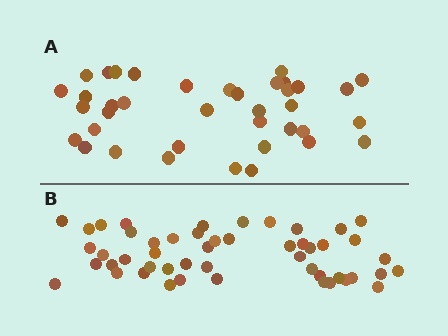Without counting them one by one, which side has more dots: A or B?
Region B (the bottom region) has more dots.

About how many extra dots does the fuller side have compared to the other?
Region B has roughly 12 or so more dots than region A.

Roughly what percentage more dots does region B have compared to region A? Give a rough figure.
About 30% more.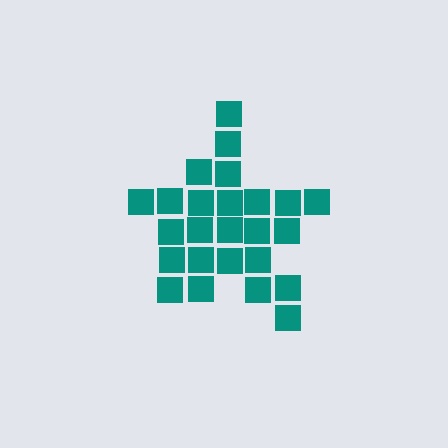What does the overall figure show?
The overall figure shows a star.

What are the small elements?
The small elements are squares.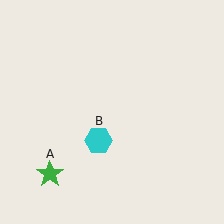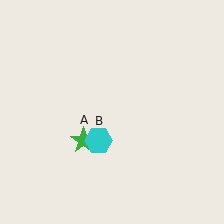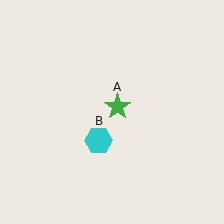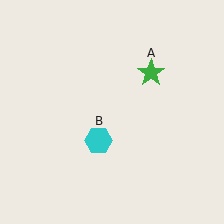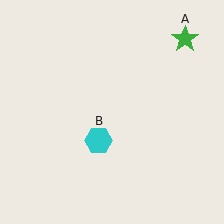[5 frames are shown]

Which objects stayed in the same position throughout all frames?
Cyan hexagon (object B) remained stationary.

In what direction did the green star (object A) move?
The green star (object A) moved up and to the right.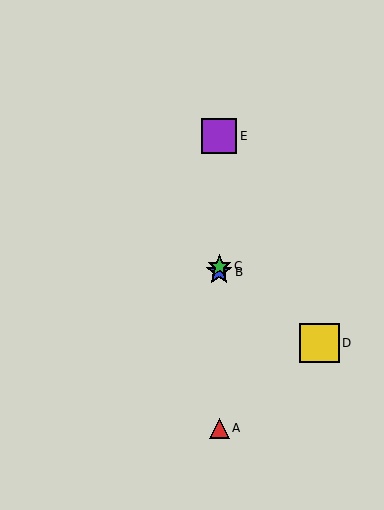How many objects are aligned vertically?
4 objects (A, B, C, E) are aligned vertically.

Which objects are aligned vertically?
Objects A, B, C, E are aligned vertically.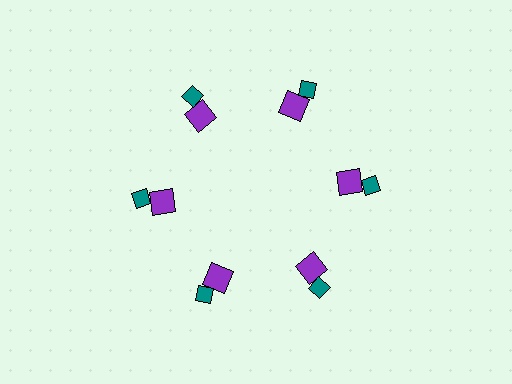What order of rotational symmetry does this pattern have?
This pattern has 6-fold rotational symmetry.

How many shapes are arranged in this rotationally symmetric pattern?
There are 12 shapes, arranged in 6 groups of 2.